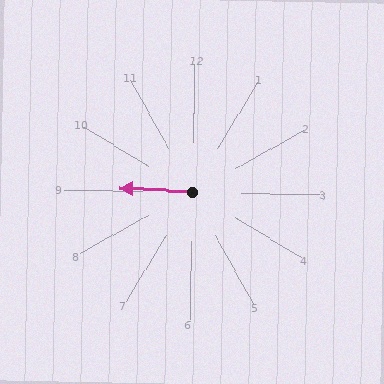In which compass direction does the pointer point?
West.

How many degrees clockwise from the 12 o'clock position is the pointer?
Approximately 272 degrees.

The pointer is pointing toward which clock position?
Roughly 9 o'clock.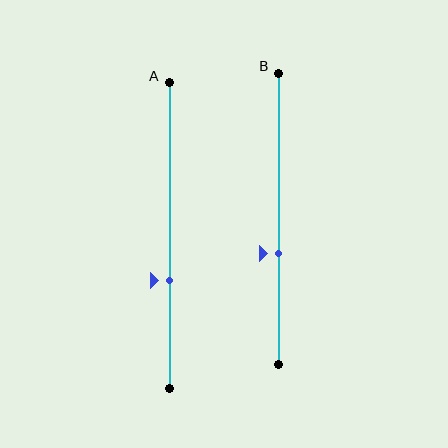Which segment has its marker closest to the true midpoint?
Segment B has its marker closest to the true midpoint.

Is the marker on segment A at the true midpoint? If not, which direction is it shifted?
No, the marker on segment A is shifted downward by about 15% of the segment length.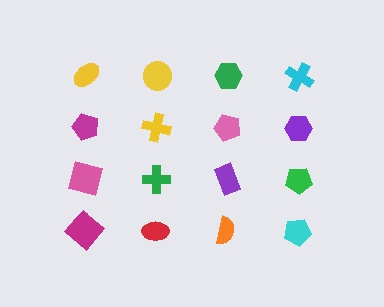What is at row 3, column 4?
A green pentagon.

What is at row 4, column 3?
An orange semicircle.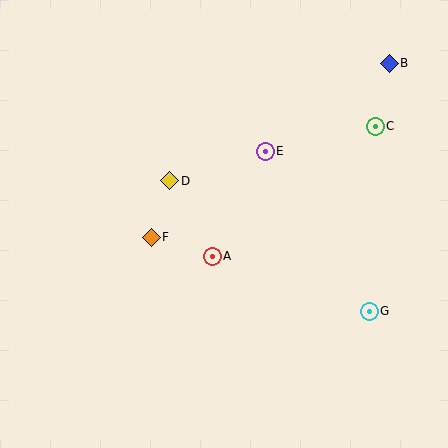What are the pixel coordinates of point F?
Point F is at (151, 237).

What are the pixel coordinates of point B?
Point B is at (389, 63).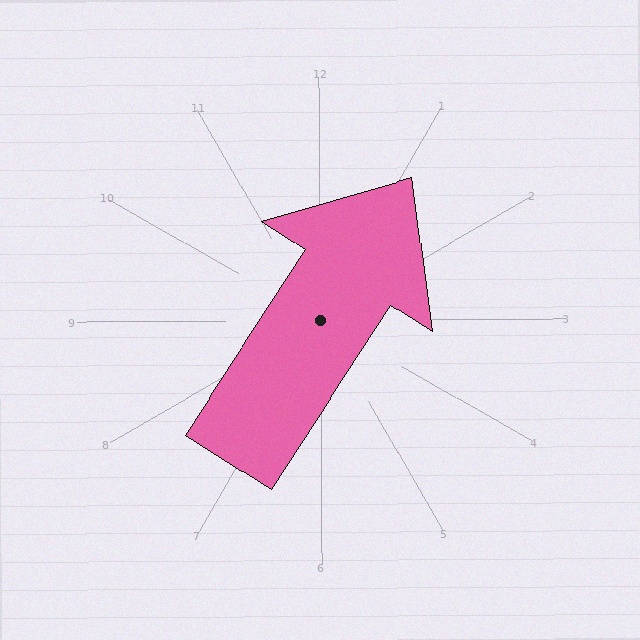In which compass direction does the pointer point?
Northeast.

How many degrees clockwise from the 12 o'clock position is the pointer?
Approximately 33 degrees.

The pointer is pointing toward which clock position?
Roughly 1 o'clock.